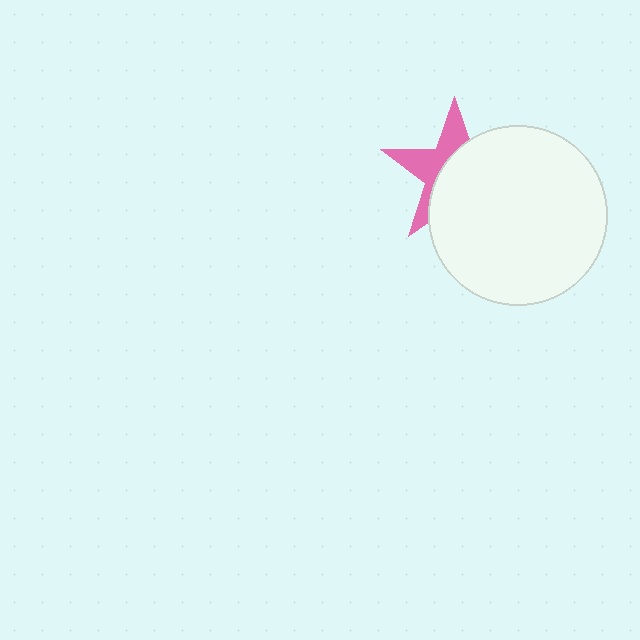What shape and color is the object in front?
The object in front is a white circle.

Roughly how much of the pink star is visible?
A small part of it is visible (roughly 40%).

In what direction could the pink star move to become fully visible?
The pink star could move toward the upper-left. That would shift it out from behind the white circle entirely.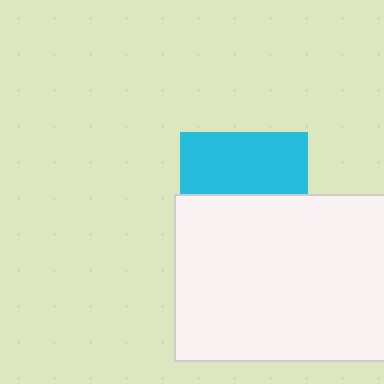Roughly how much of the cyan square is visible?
About half of it is visible (roughly 48%).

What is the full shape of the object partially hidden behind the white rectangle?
The partially hidden object is a cyan square.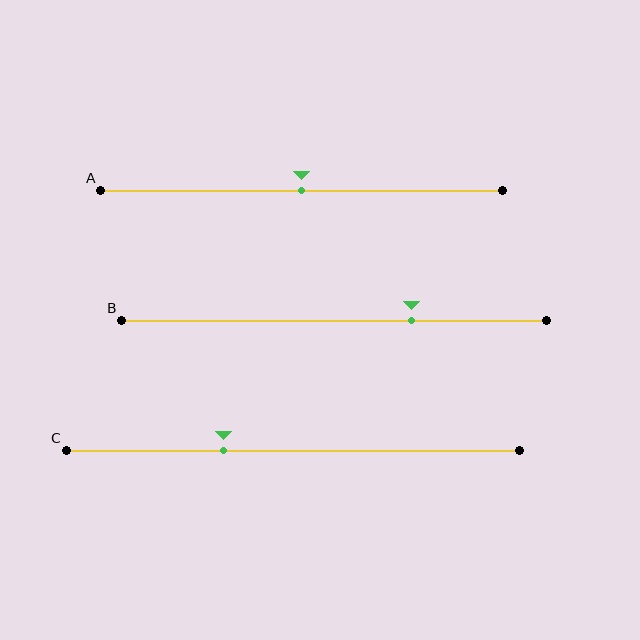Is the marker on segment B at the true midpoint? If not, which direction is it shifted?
No, the marker on segment B is shifted to the right by about 18% of the segment length.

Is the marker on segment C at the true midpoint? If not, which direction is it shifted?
No, the marker on segment C is shifted to the left by about 15% of the segment length.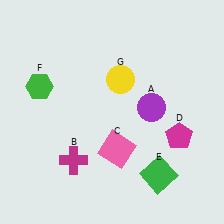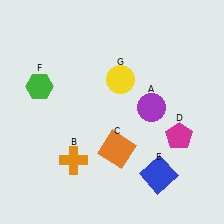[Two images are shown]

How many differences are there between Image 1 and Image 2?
There are 3 differences between the two images.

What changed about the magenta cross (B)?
In Image 1, B is magenta. In Image 2, it changed to orange.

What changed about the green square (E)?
In Image 1, E is green. In Image 2, it changed to blue.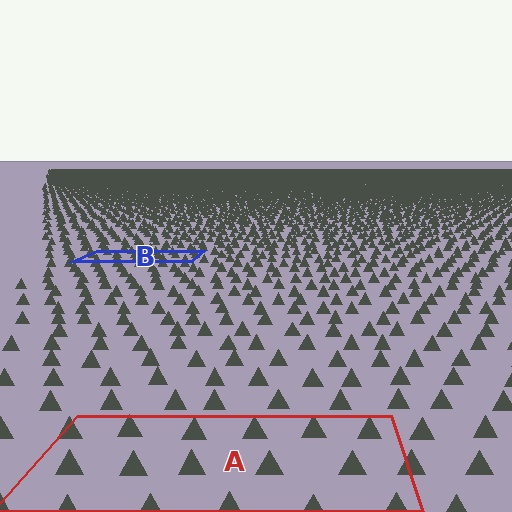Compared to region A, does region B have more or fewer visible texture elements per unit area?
Region B has more texture elements per unit area — they are packed more densely because it is farther away.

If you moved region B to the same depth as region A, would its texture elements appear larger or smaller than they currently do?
They would appear larger. At a closer depth, the same texture elements are projected at a bigger on-screen size.